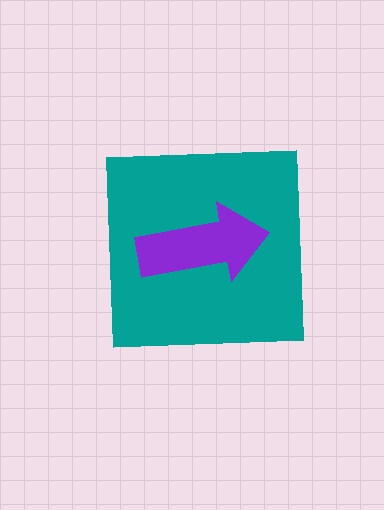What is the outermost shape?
The teal square.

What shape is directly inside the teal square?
The purple arrow.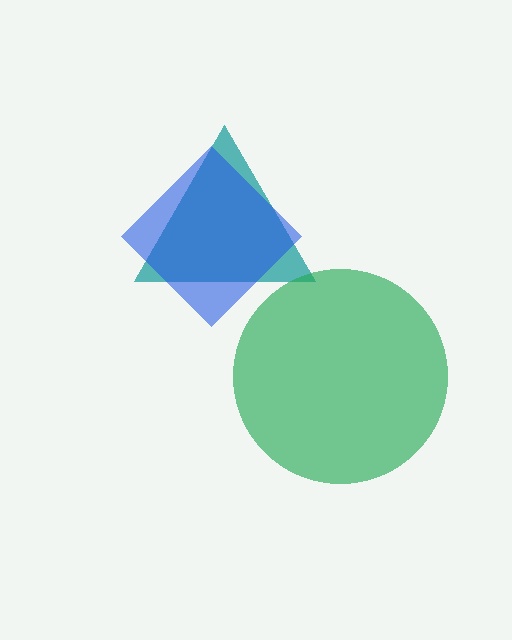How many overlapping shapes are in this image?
There are 3 overlapping shapes in the image.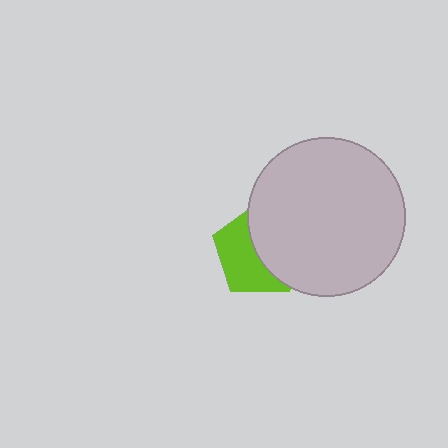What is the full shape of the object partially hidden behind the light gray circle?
The partially hidden object is a lime pentagon.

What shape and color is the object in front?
The object in front is a light gray circle.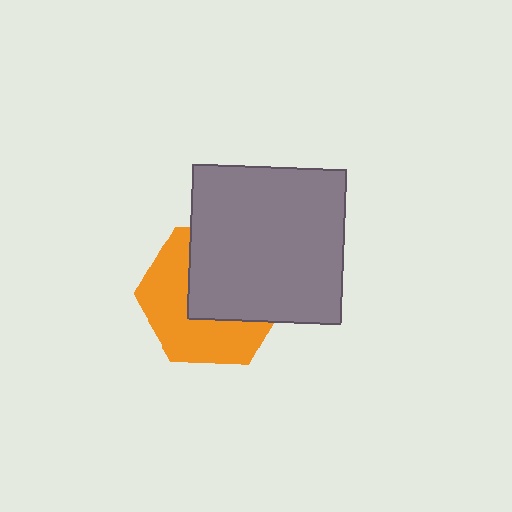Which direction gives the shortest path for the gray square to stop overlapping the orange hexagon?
Moving toward the upper-right gives the shortest separation.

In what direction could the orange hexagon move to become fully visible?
The orange hexagon could move toward the lower-left. That would shift it out from behind the gray square entirely.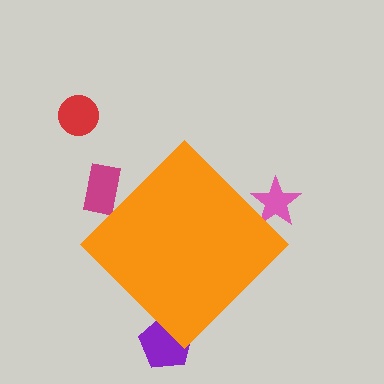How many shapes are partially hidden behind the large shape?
3 shapes are partially hidden.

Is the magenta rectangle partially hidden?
Yes, the magenta rectangle is partially hidden behind the orange diamond.